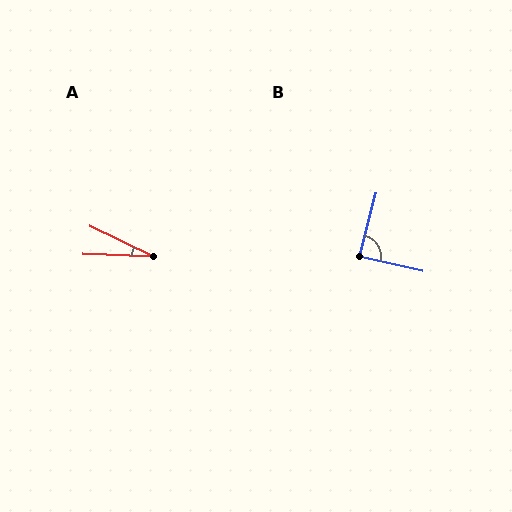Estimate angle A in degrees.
Approximately 23 degrees.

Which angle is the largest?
B, at approximately 89 degrees.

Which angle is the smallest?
A, at approximately 23 degrees.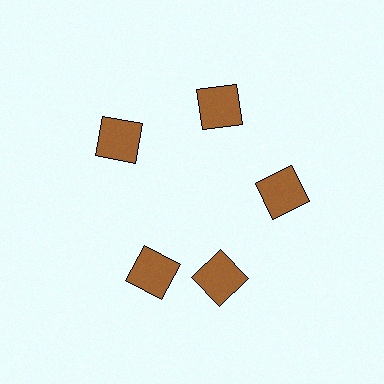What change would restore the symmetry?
The symmetry would be restored by rotating it back into even spacing with its neighbors so that all 5 squares sit at equal angles and equal distance from the center.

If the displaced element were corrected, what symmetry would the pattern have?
It would have 5-fold rotational symmetry — the pattern would map onto itself every 72 degrees.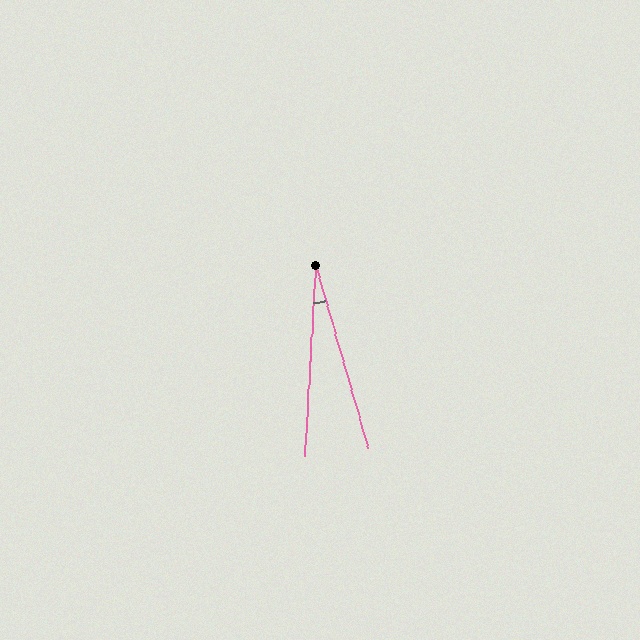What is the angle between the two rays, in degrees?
Approximately 19 degrees.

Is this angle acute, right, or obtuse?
It is acute.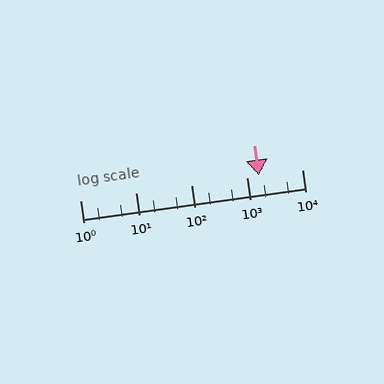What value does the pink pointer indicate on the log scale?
The pointer indicates approximately 1700.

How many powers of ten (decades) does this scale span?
The scale spans 4 decades, from 1 to 10000.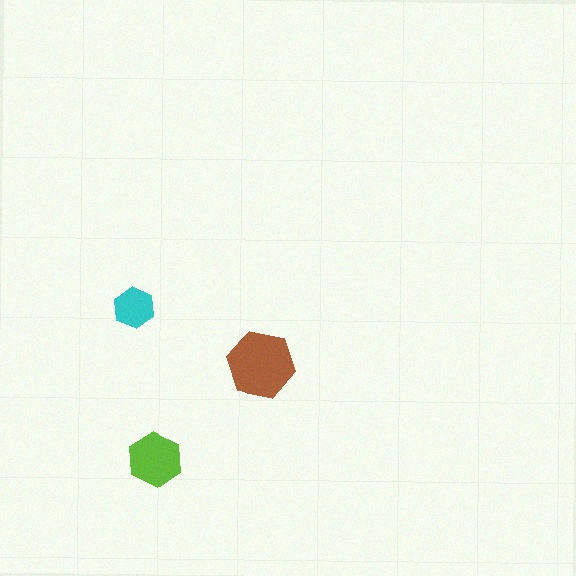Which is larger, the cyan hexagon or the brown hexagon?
The brown one.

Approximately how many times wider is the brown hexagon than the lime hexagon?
About 1.5 times wider.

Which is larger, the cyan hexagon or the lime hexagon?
The lime one.